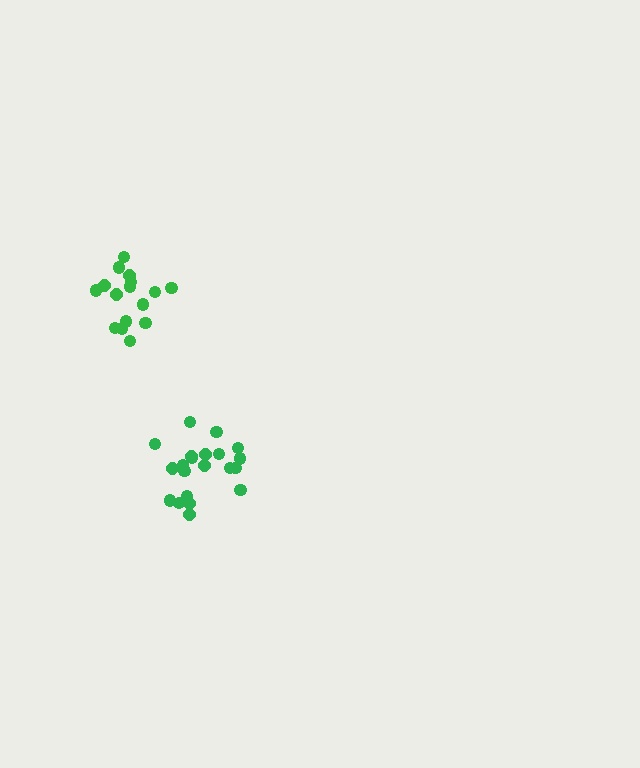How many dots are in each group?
Group 1: 21 dots, Group 2: 16 dots (37 total).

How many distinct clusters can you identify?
There are 2 distinct clusters.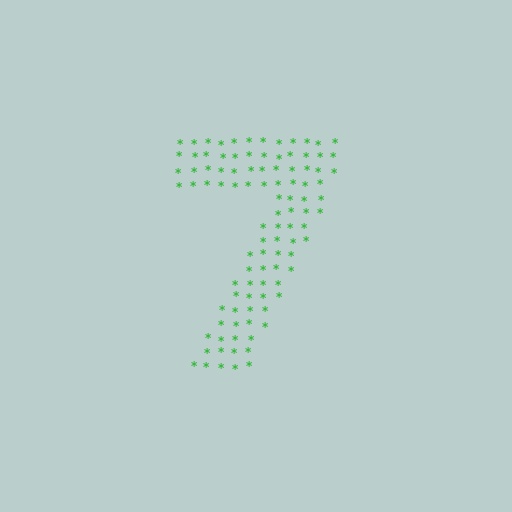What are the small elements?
The small elements are asterisks.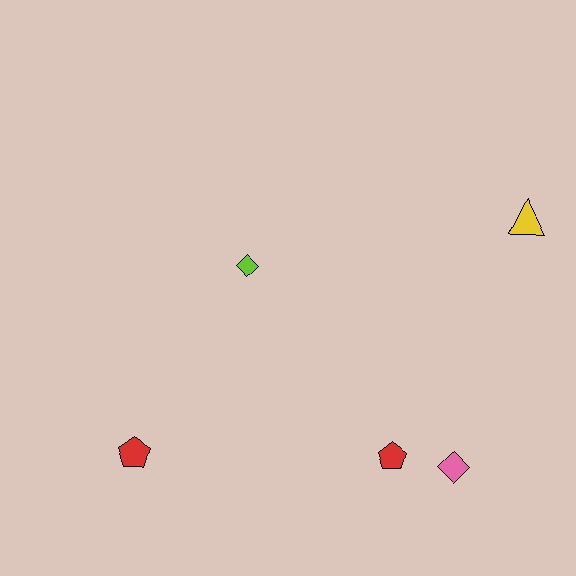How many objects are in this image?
There are 5 objects.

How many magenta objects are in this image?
There are no magenta objects.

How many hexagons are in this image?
There are no hexagons.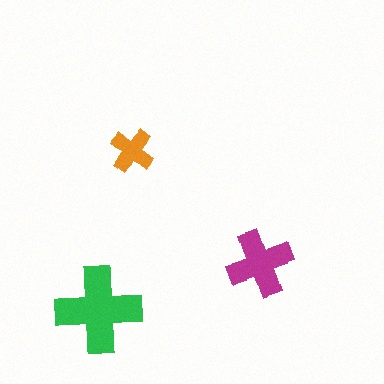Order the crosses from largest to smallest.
the green one, the magenta one, the orange one.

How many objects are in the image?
There are 3 objects in the image.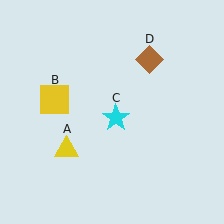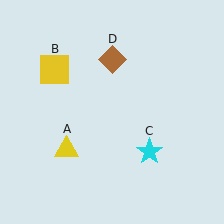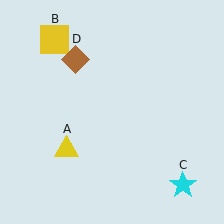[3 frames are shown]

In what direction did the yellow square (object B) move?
The yellow square (object B) moved up.